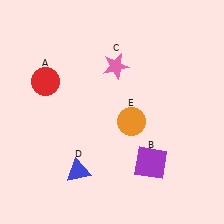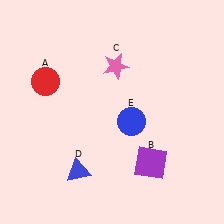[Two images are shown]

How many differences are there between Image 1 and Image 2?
There is 1 difference between the two images.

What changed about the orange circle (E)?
In Image 1, E is orange. In Image 2, it changed to blue.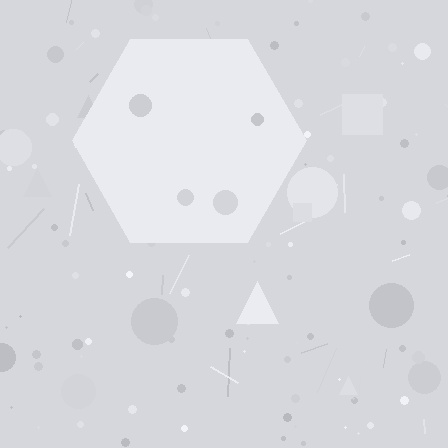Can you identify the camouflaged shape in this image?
The camouflaged shape is a hexagon.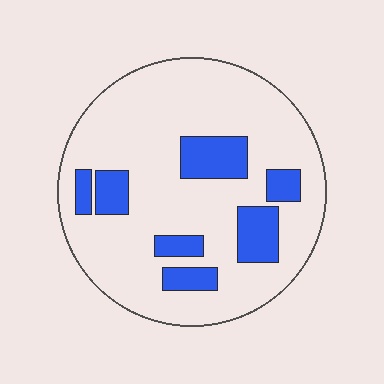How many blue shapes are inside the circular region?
7.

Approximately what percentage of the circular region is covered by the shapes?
Approximately 20%.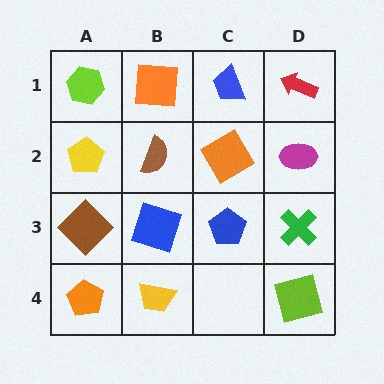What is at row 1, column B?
An orange square.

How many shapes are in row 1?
4 shapes.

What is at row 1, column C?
A blue trapezoid.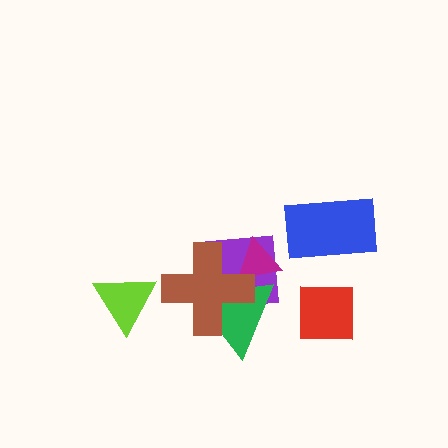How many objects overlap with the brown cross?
3 objects overlap with the brown cross.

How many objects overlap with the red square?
0 objects overlap with the red square.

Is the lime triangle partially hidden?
No, no other shape covers it.